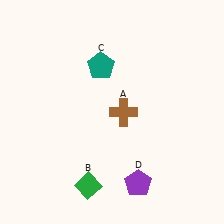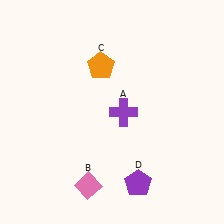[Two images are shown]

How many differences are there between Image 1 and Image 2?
There are 3 differences between the two images.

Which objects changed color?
A changed from brown to purple. B changed from green to pink. C changed from teal to orange.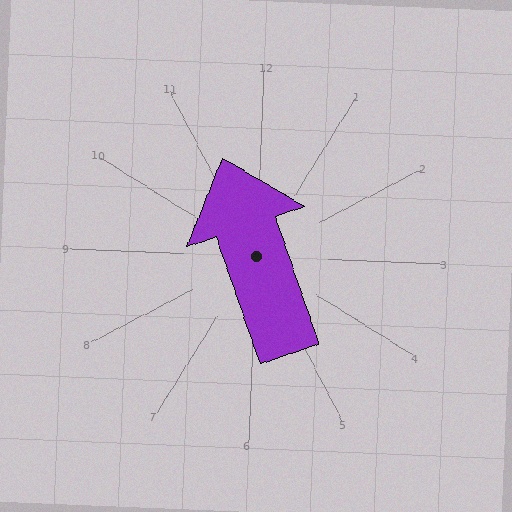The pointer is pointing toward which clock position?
Roughly 11 o'clock.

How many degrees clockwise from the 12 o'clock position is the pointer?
Approximately 339 degrees.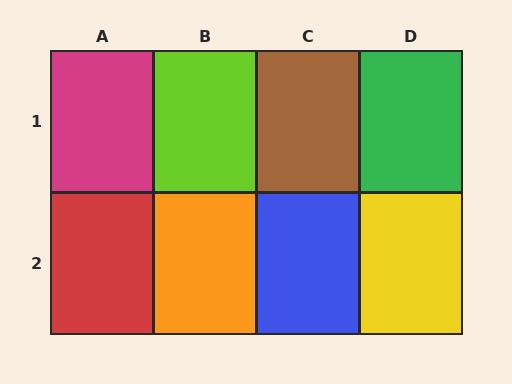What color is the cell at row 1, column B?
Lime.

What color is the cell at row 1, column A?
Magenta.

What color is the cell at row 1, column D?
Green.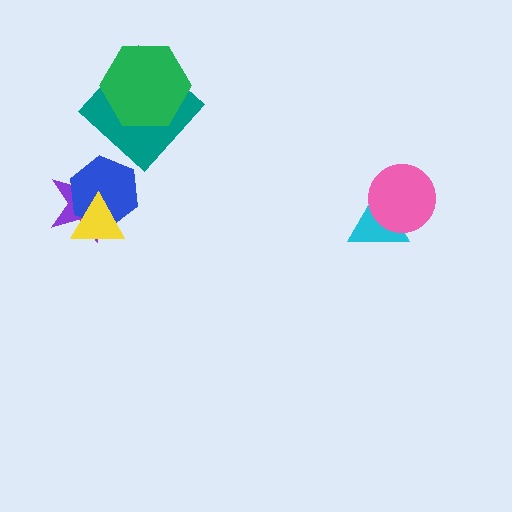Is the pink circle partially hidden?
No, no other shape covers it.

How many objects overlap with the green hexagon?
1 object overlaps with the green hexagon.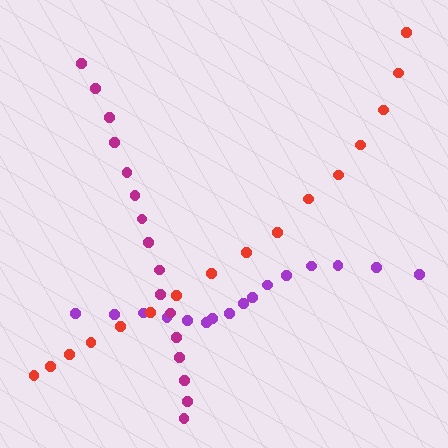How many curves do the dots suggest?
There are 3 distinct paths.